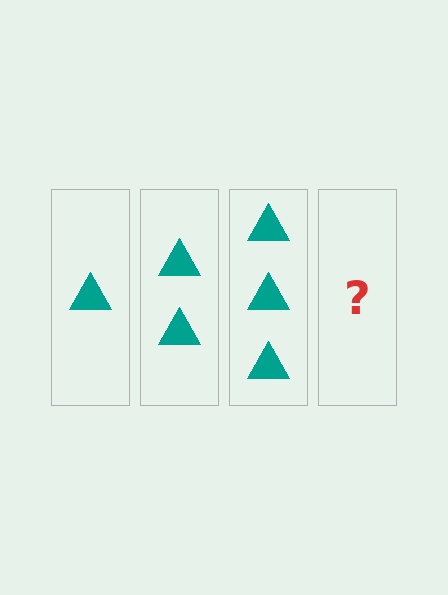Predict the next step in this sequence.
The next step is 4 triangles.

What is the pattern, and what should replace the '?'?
The pattern is that each step adds one more triangle. The '?' should be 4 triangles.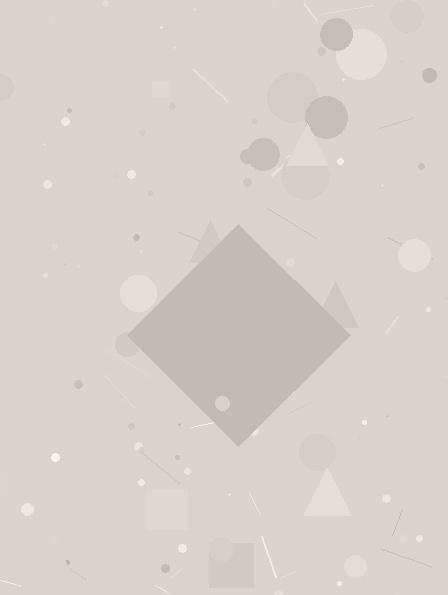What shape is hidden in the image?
A diamond is hidden in the image.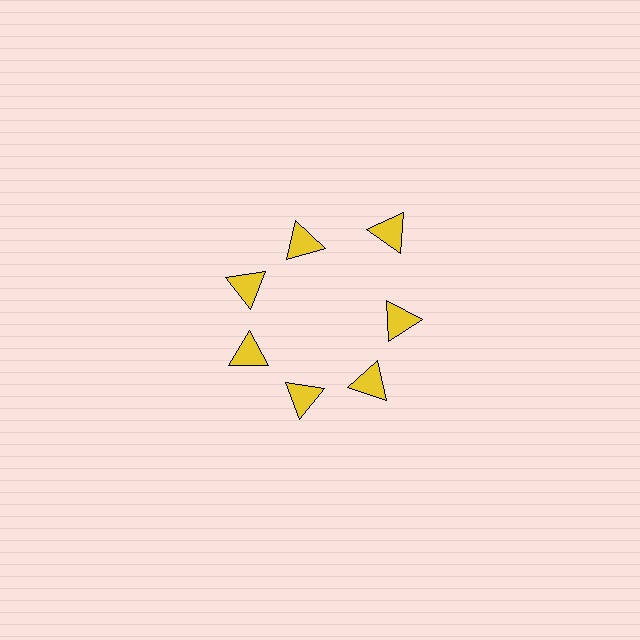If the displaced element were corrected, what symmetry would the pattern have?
It would have 7-fold rotational symmetry — the pattern would map onto itself every 51 degrees.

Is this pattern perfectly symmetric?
No. The 7 yellow triangles are arranged in a ring, but one element near the 1 o'clock position is pushed outward from the center, breaking the 7-fold rotational symmetry.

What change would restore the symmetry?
The symmetry would be restored by moving it inward, back onto the ring so that all 7 triangles sit at equal angles and equal distance from the center.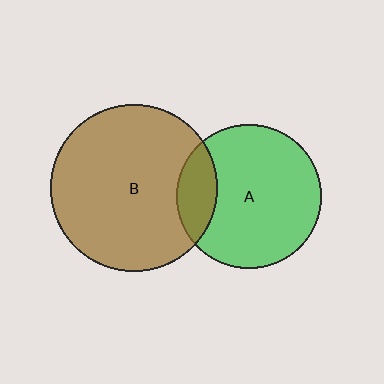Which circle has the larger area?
Circle B (brown).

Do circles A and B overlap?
Yes.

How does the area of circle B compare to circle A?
Approximately 1.3 times.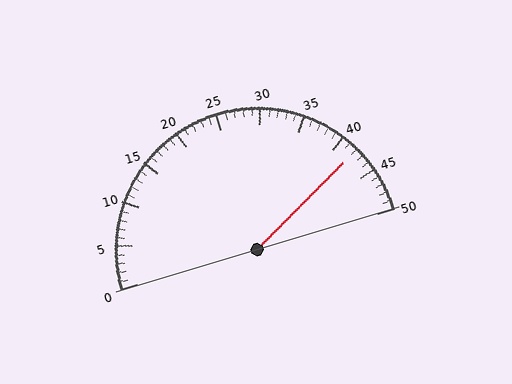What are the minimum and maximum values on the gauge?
The gauge ranges from 0 to 50.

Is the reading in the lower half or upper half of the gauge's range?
The reading is in the upper half of the range (0 to 50).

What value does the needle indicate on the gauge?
The needle indicates approximately 42.